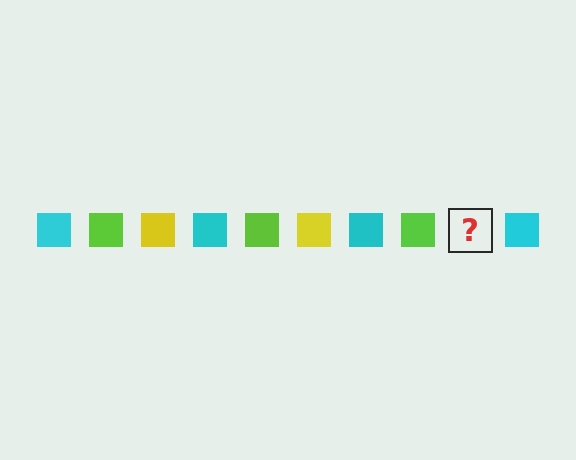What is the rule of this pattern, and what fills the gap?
The rule is that the pattern cycles through cyan, lime, yellow squares. The gap should be filled with a yellow square.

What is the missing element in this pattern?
The missing element is a yellow square.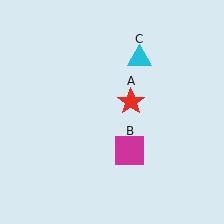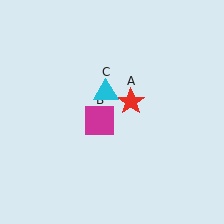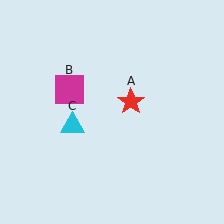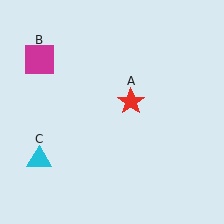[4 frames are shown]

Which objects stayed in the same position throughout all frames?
Red star (object A) remained stationary.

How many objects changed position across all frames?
2 objects changed position: magenta square (object B), cyan triangle (object C).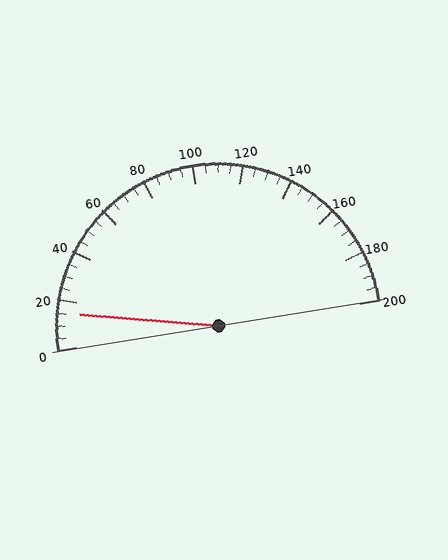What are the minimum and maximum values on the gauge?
The gauge ranges from 0 to 200.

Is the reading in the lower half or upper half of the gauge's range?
The reading is in the lower half of the range (0 to 200).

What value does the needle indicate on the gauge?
The needle indicates approximately 15.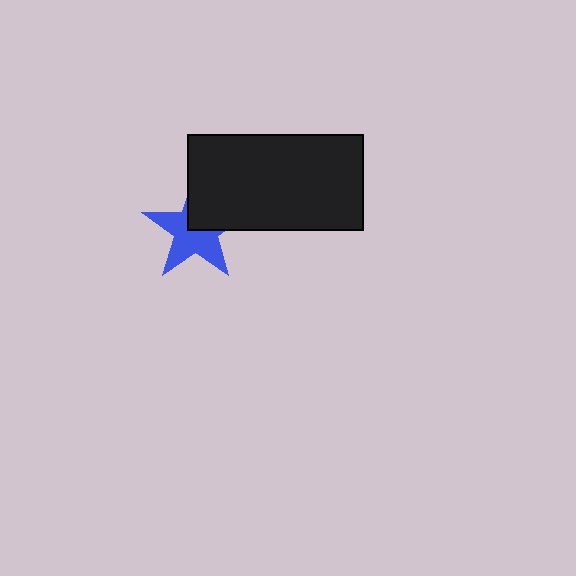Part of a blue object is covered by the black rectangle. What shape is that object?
It is a star.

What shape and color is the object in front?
The object in front is a black rectangle.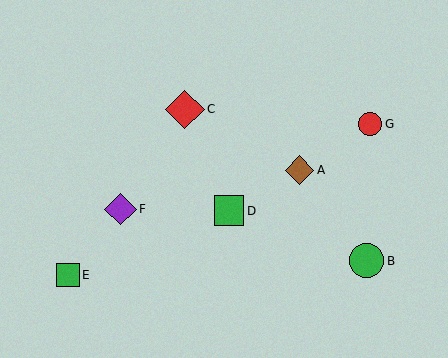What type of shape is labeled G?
Shape G is a red circle.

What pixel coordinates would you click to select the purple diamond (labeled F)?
Click at (120, 209) to select the purple diamond F.